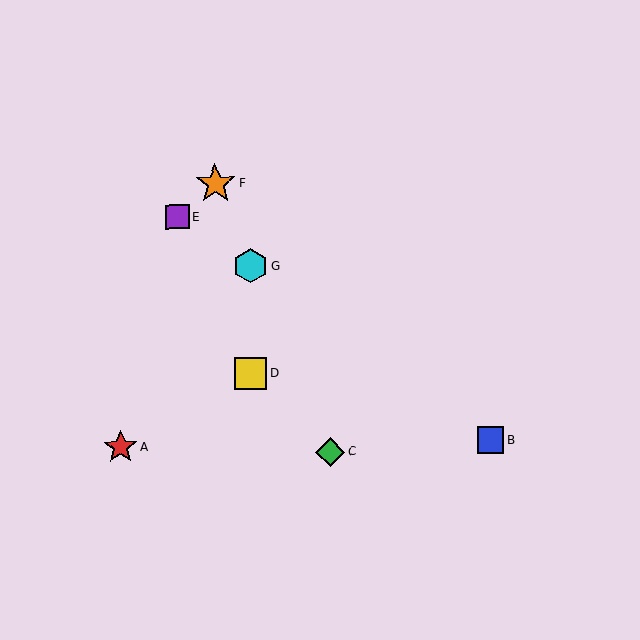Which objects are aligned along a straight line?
Objects C, F, G are aligned along a straight line.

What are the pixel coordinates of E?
Object E is at (178, 217).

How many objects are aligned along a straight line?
3 objects (C, F, G) are aligned along a straight line.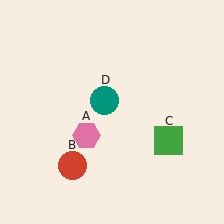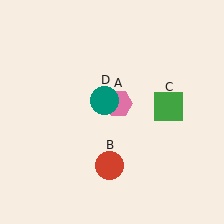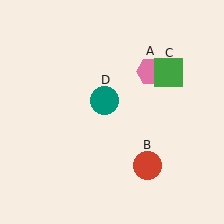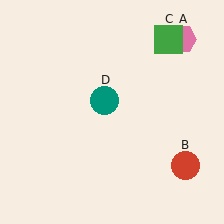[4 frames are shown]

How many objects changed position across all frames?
3 objects changed position: pink hexagon (object A), red circle (object B), green square (object C).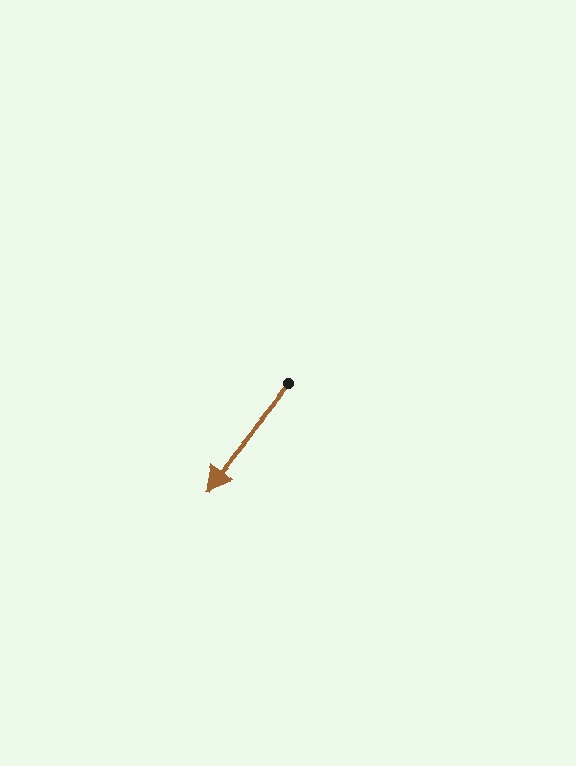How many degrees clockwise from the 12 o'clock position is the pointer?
Approximately 219 degrees.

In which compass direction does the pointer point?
Southwest.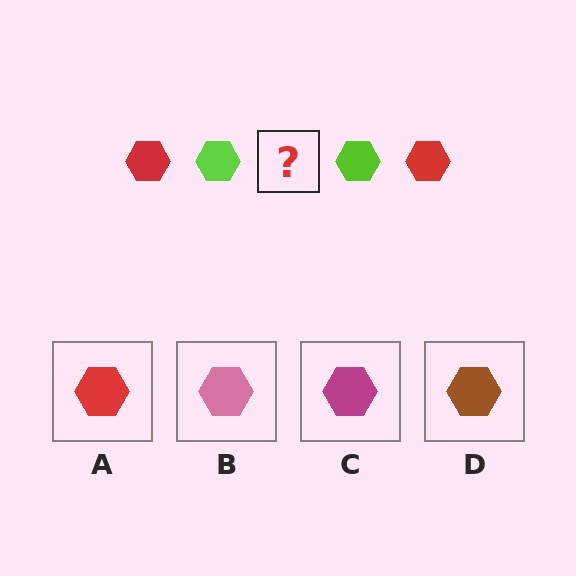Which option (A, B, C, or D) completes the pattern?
A.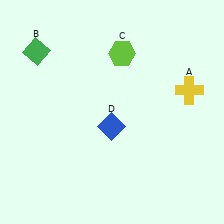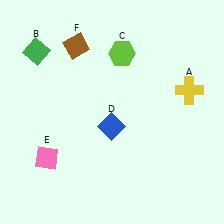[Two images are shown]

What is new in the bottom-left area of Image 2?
A pink diamond (E) was added in the bottom-left area of Image 2.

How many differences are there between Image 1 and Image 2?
There are 2 differences between the two images.